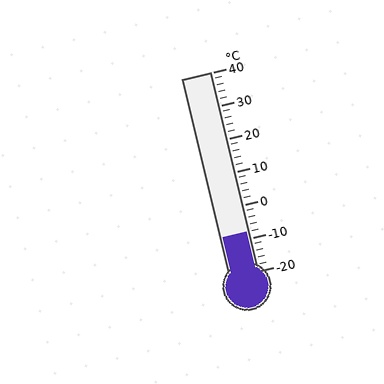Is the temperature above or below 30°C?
The temperature is below 30°C.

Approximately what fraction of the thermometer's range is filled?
The thermometer is filled to approximately 20% of its range.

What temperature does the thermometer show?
The thermometer shows approximately -8°C.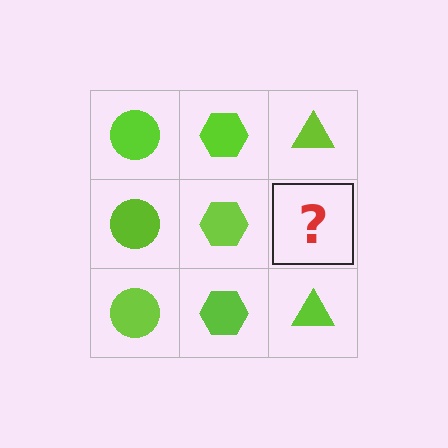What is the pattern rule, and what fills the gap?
The rule is that each column has a consistent shape. The gap should be filled with a lime triangle.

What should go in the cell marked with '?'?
The missing cell should contain a lime triangle.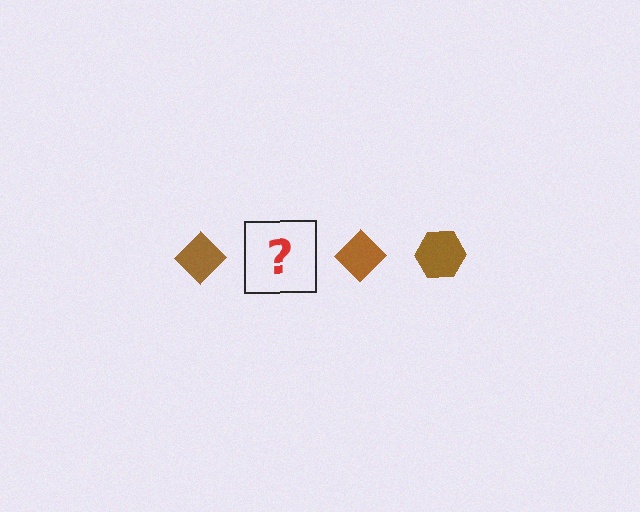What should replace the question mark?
The question mark should be replaced with a brown hexagon.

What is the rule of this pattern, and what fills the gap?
The rule is that the pattern cycles through diamond, hexagon shapes in brown. The gap should be filled with a brown hexagon.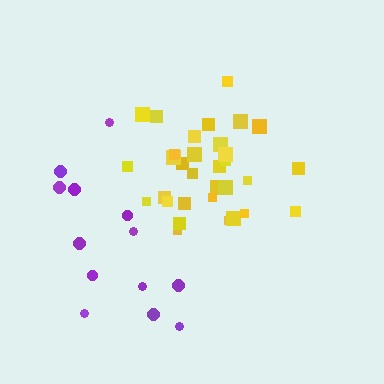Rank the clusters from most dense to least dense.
yellow, purple.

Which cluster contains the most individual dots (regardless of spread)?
Yellow (32).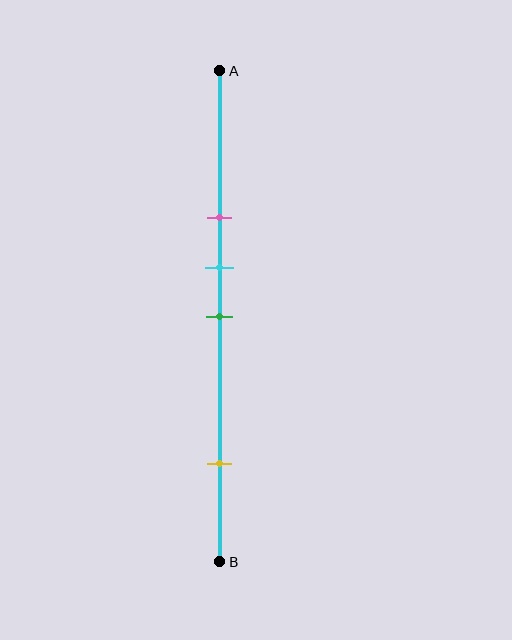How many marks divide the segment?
There are 4 marks dividing the segment.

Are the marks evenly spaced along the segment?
No, the marks are not evenly spaced.